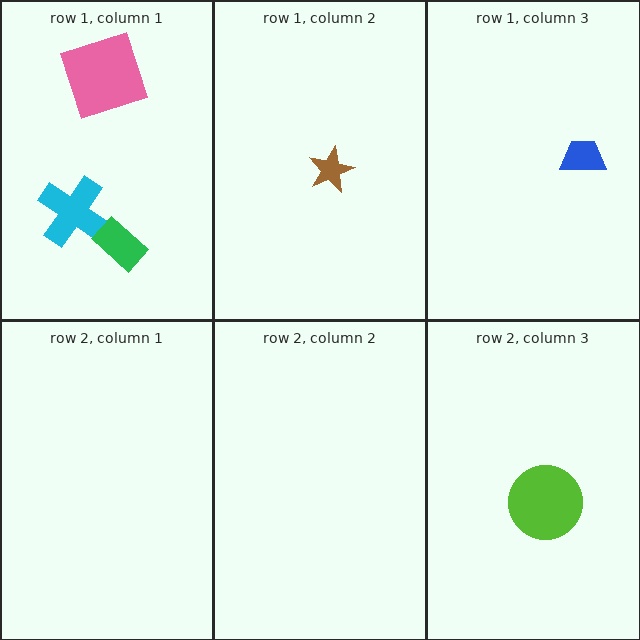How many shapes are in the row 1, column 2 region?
1.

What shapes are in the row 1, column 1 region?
The cyan cross, the green rectangle, the pink square.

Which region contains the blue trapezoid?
The row 1, column 3 region.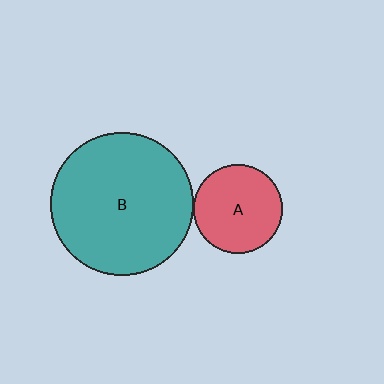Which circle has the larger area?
Circle B (teal).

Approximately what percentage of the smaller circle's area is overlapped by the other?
Approximately 5%.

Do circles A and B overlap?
Yes.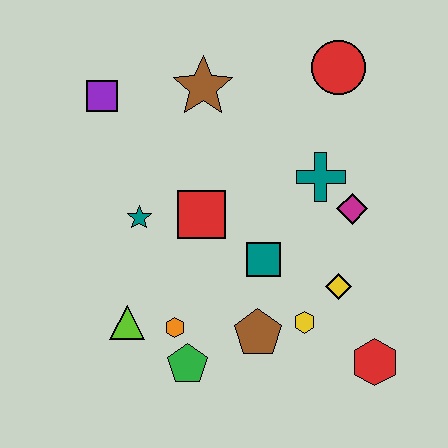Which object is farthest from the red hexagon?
The purple square is farthest from the red hexagon.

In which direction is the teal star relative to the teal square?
The teal star is to the left of the teal square.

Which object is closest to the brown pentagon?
The yellow hexagon is closest to the brown pentagon.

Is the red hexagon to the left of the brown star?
No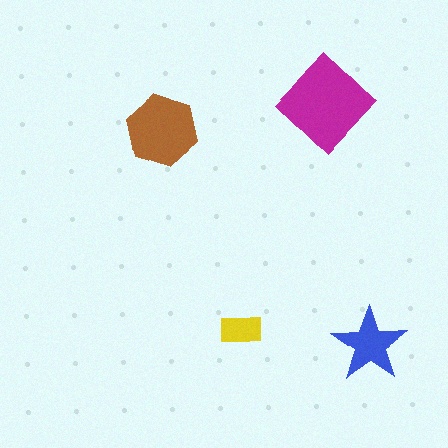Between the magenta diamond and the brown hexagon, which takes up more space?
The magenta diamond.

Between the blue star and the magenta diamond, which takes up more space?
The magenta diamond.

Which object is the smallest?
The yellow rectangle.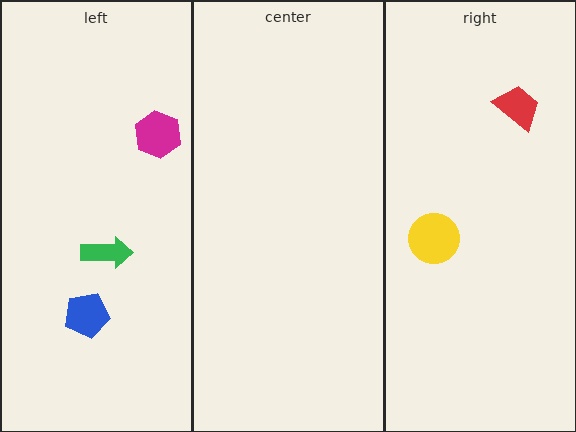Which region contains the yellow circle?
The right region.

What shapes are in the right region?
The yellow circle, the red trapezoid.